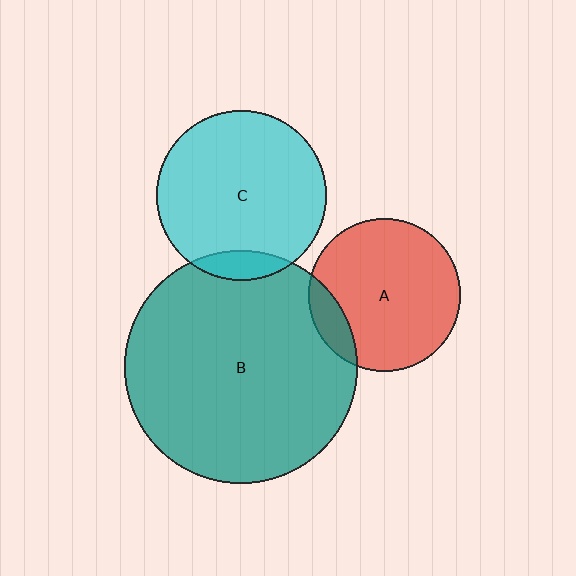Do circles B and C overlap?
Yes.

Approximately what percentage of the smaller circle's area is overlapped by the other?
Approximately 10%.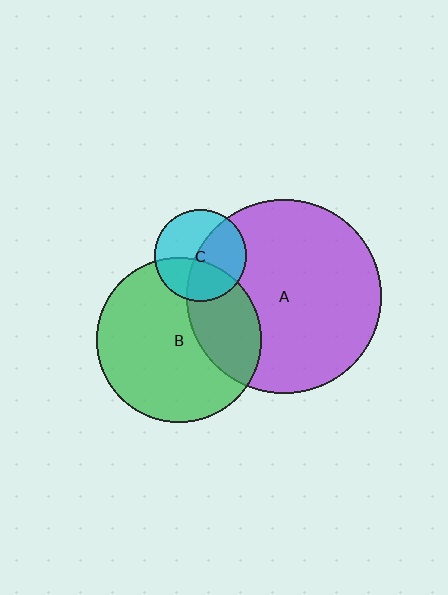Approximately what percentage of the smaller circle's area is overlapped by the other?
Approximately 30%.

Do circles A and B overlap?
Yes.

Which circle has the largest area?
Circle A (purple).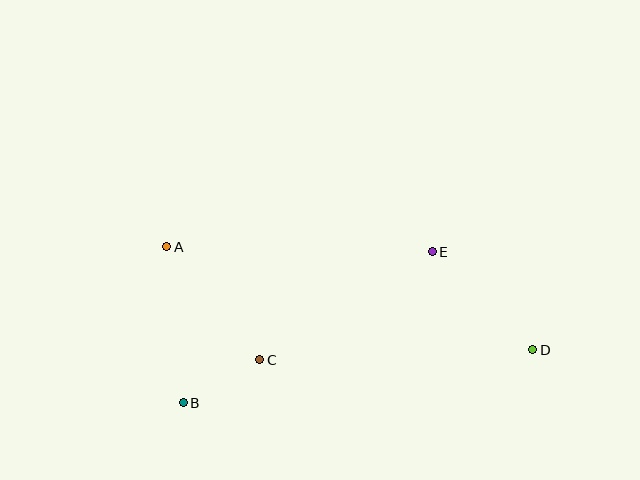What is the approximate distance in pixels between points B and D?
The distance between B and D is approximately 353 pixels.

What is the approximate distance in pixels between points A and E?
The distance between A and E is approximately 266 pixels.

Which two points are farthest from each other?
Points A and D are farthest from each other.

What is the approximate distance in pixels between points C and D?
The distance between C and D is approximately 273 pixels.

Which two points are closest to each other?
Points B and C are closest to each other.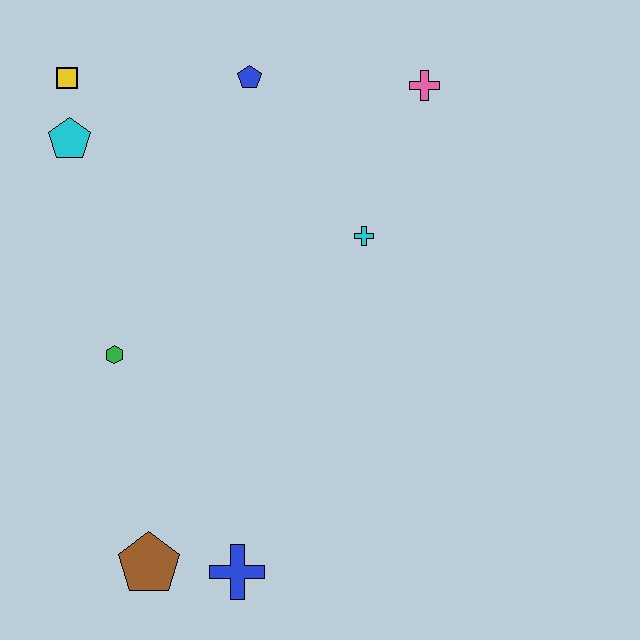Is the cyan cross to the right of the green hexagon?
Yes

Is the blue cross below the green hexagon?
Yes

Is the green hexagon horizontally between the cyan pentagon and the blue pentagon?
Yes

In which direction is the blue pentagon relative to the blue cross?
The blue pentagon is above the blue cross.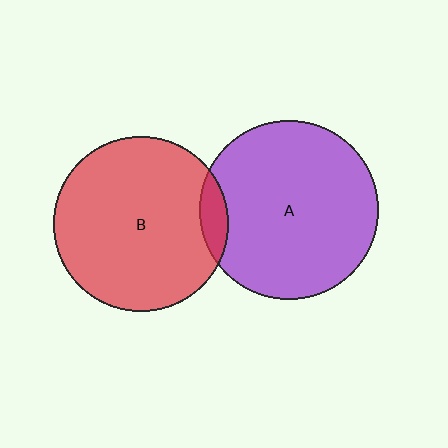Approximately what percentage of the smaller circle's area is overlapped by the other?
Approximately 10%.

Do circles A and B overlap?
Yes.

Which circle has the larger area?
Circle A (purple).